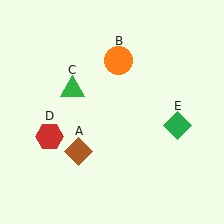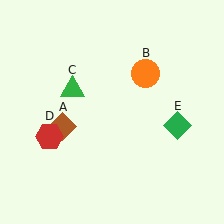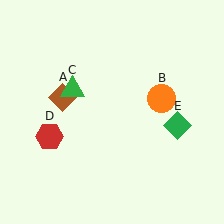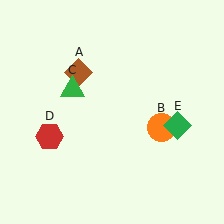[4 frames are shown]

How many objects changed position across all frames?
2 objects changed position: brown diamond (object A), orange circle (object B).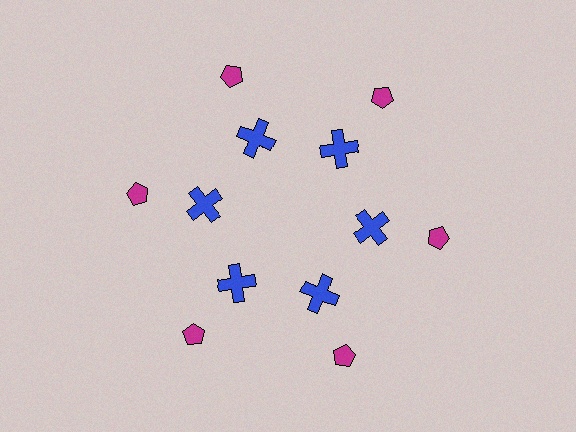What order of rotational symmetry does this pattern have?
This pattern has 6-fold rotational symmetry.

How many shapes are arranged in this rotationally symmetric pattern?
There are 12 shapes, arranged in 6 groups of 2.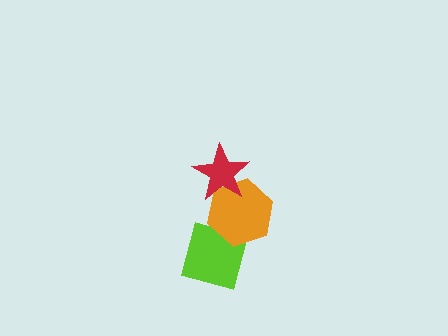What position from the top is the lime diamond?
The lime diamond is 3rd from the top.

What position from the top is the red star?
The red star is 1st from the top.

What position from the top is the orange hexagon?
The orange hexagon is 2nd from the top.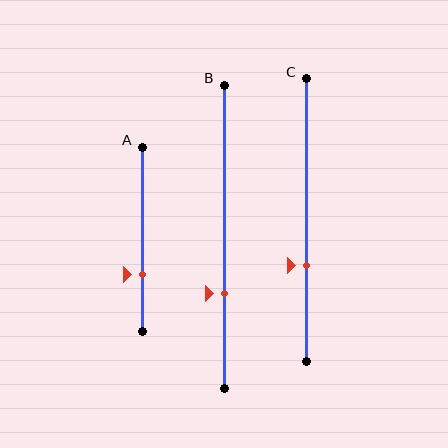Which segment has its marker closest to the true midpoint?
Segment C has its marker closest to the true midpoint.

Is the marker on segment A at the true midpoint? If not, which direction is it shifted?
No, the marker on segment A is shifted downward by about 19% of the segment length.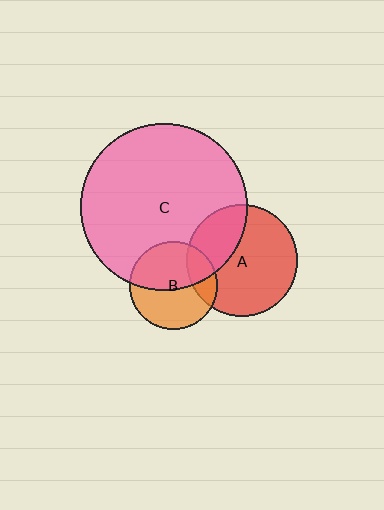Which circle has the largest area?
Circle C (pink).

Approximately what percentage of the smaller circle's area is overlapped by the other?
Approximately 20%.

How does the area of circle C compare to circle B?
Approximately 3.6 times.